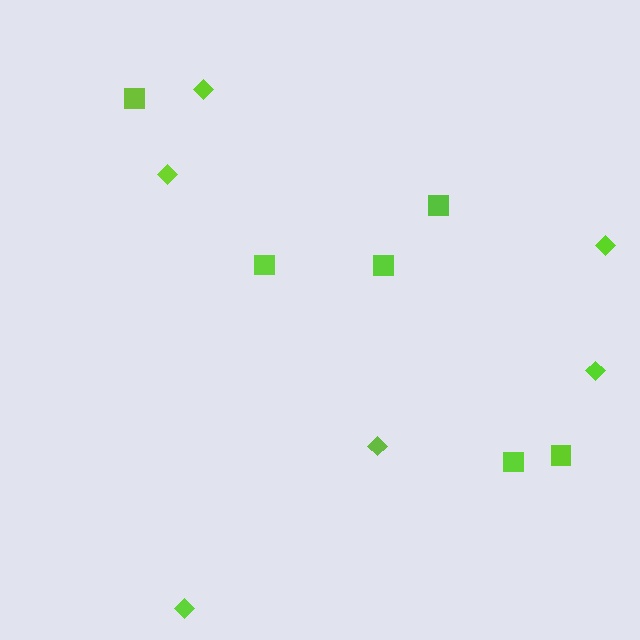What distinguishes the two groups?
There are 2 groups: one group of squares (6) and one group of diamonds (6).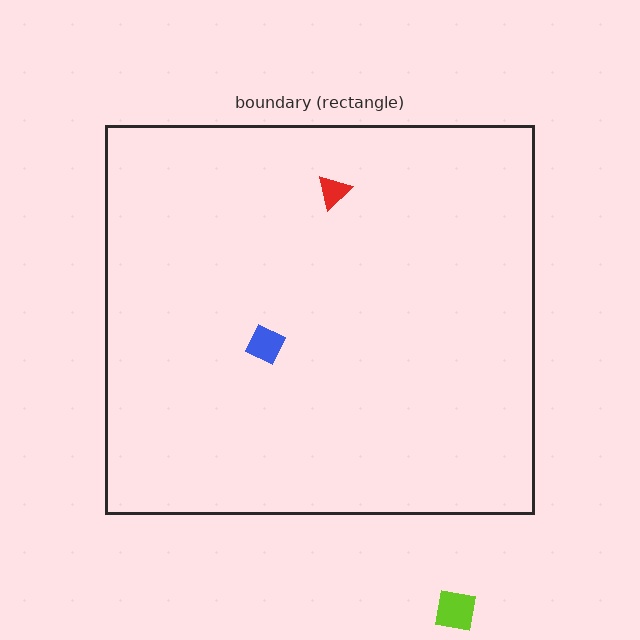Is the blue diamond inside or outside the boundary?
Inside.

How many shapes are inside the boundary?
2 inside, 1 outside.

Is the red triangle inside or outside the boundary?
Inside.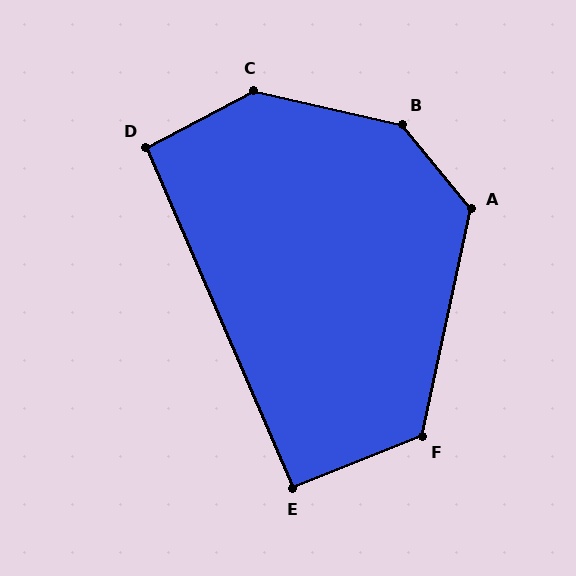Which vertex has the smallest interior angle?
E, at approximately 92 degrees.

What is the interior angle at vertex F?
Approximately 124 degrees (obtuse).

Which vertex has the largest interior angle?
B, at approximately 142 degrees.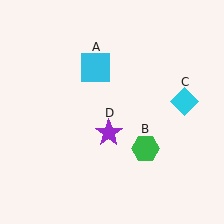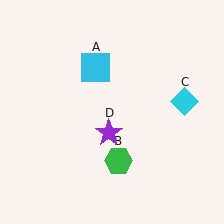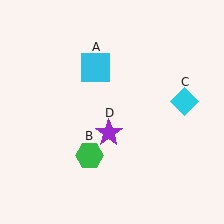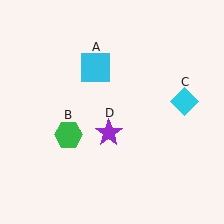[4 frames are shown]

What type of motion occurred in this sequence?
The green hexagon (object B) rotated clockwise around the center of the scene.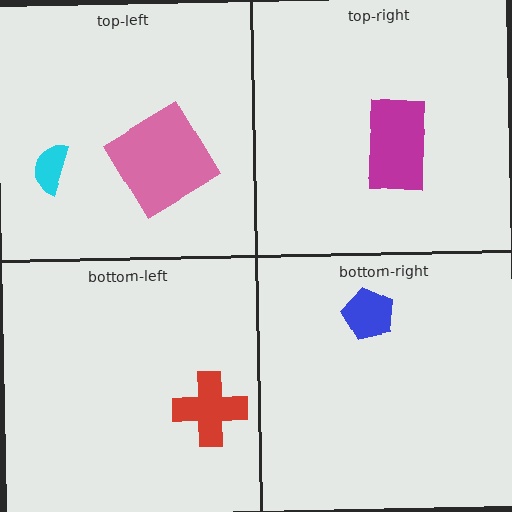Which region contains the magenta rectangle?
The top-right region.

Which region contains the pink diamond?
The top-left region.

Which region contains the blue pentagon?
The bottom-right region.